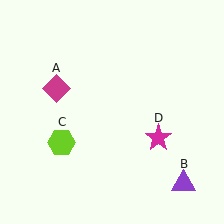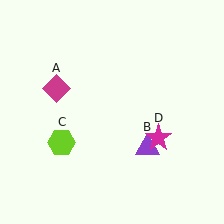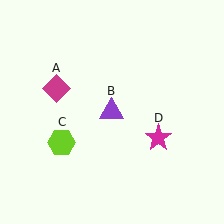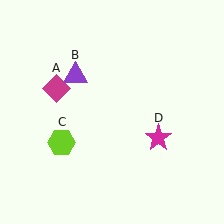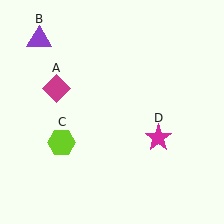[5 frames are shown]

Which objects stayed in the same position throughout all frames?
Magenta diamond (object A) and lime hexagon (object C) and magenta star (object D) remained stationary.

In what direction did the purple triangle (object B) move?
The purple triangle (object B) moved up and to the left.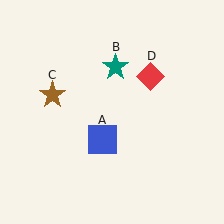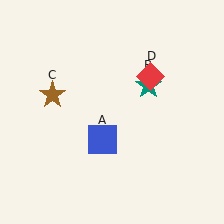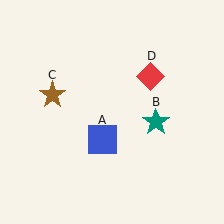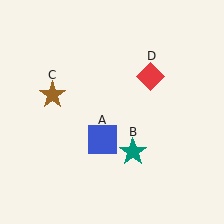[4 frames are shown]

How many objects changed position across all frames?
1 object changed position: teal star (object B).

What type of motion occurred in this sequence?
The teal star (object B) rotated clockwise around the center of the scene.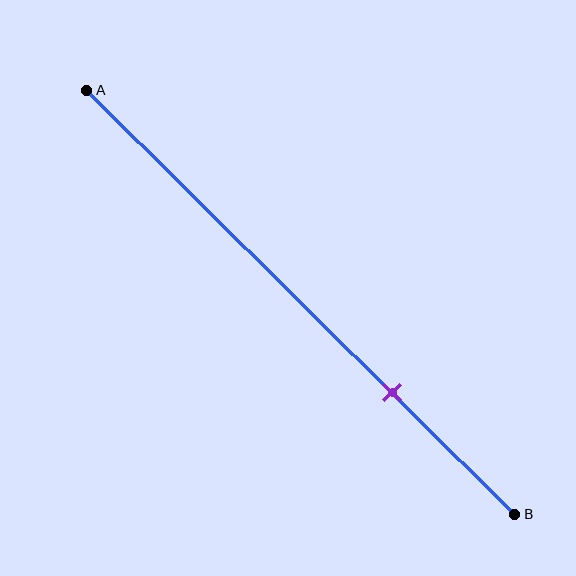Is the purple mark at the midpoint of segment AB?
No, the mark is at about 70% from A, not at the 50% midpoint.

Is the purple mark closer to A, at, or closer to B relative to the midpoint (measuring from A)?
The purple mark is closer to point B than the midpoint of segment AB.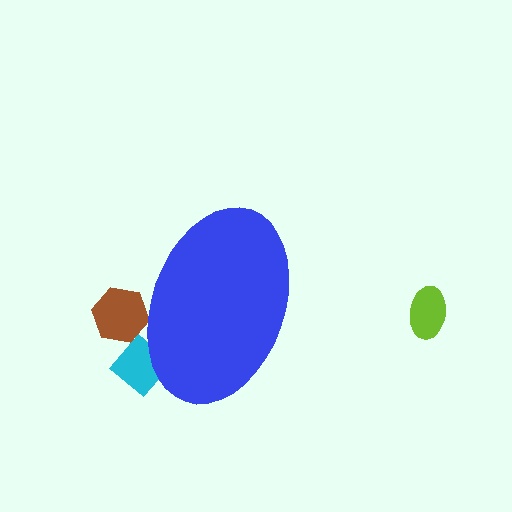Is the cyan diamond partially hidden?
Yes, the cyan diamond is partially hidden behind the blue ellipse.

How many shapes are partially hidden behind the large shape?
2 shapes are partially hidden.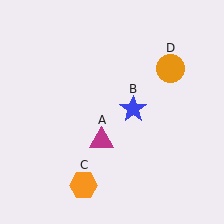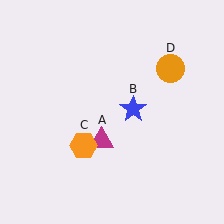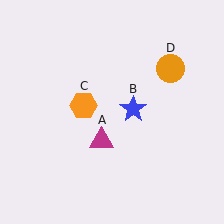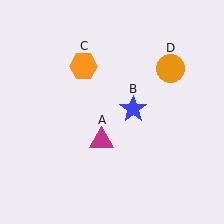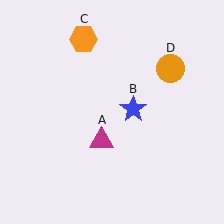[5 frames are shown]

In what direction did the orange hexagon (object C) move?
The orange hexagon (object C) moved up.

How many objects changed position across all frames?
1 object changed position: orange hexagon (object C).